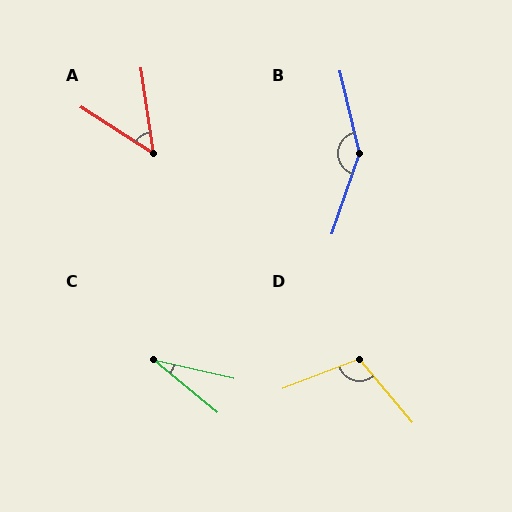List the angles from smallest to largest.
C (27°), A (49°), D (109°), B (148°).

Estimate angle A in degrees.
Approximately 49 degrees.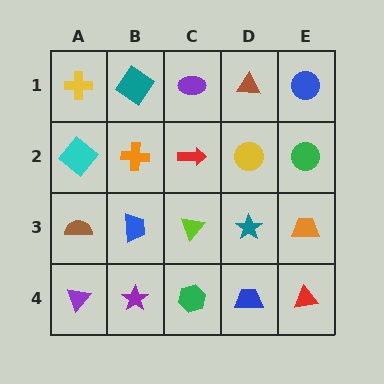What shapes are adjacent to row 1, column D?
A yellow circle (row 2, column D), a purple ellipse (row 1, column C), a blue circle (row 1, column E).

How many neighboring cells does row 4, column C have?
3.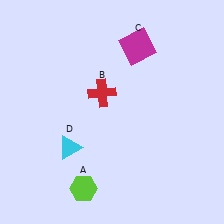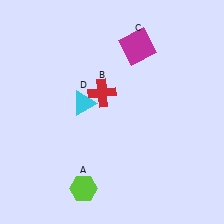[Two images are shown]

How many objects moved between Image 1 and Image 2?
1 object moved between the two images.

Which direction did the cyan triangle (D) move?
The cyan triangle (D) moved up.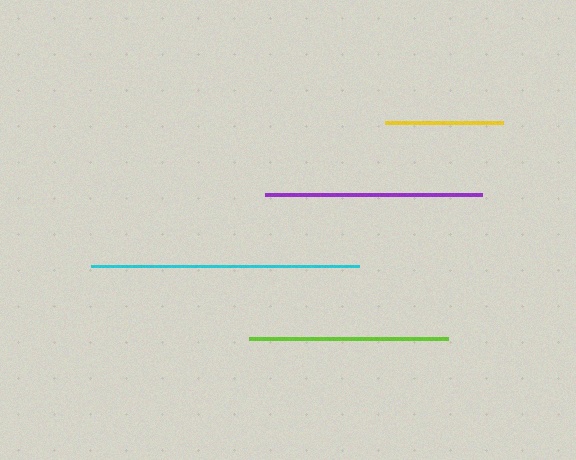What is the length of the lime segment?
The lime segment is approximately 199 pixels long.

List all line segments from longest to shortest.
From longest to shortest: cyan, purple, lime, yellow.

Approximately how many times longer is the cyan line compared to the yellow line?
The cyan line is approximately 2.3 times the length of the yellow line.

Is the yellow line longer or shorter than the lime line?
The lime line is longer than the yellow line.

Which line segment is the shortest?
The yellow line is the shortest at approximately 118 pixels.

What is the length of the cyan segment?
The cyan segment is approximately 269 pixels long.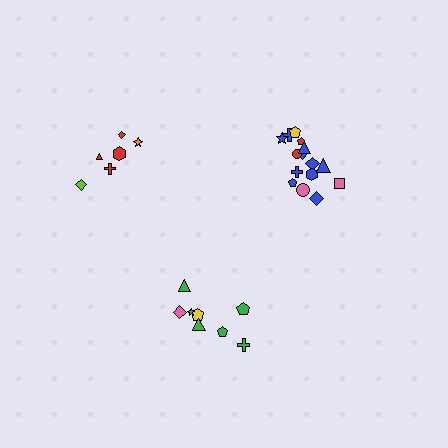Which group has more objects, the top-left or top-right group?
The top-right group.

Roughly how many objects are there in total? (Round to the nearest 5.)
Roughly 30 objects in total.